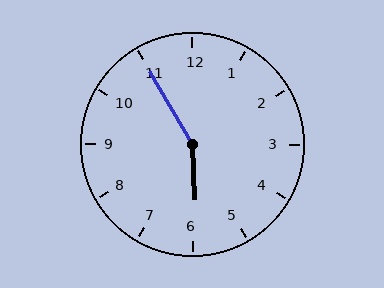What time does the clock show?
5:55.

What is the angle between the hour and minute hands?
Approximately 152 degrees.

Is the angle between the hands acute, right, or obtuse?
It is obtuse.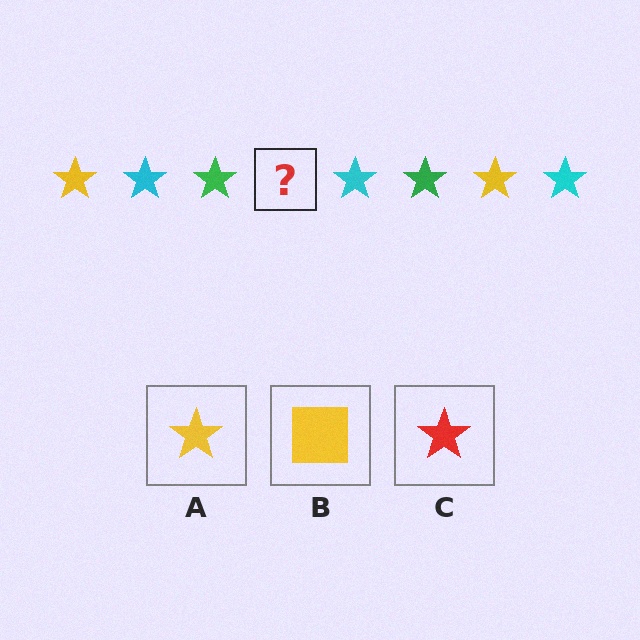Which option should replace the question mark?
Option A.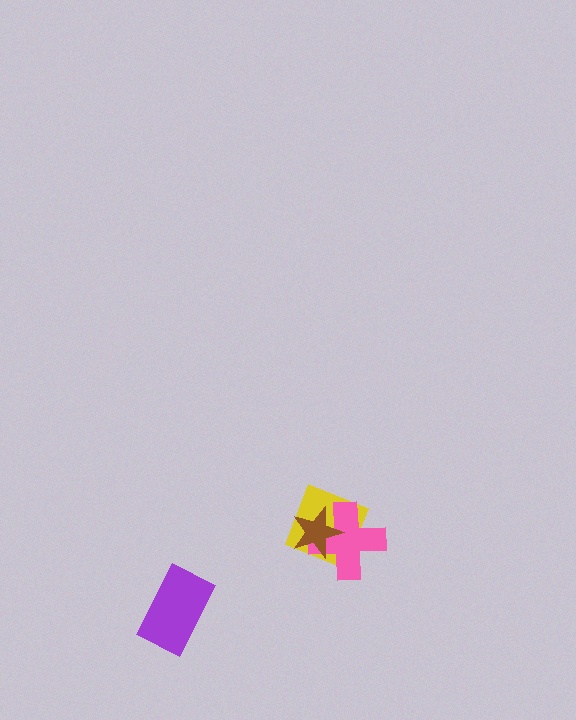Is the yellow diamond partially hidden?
Yes, it is partially covered by another shape.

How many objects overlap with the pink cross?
2 objects overlap with the pink cross.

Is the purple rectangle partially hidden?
No, no other shape covers it.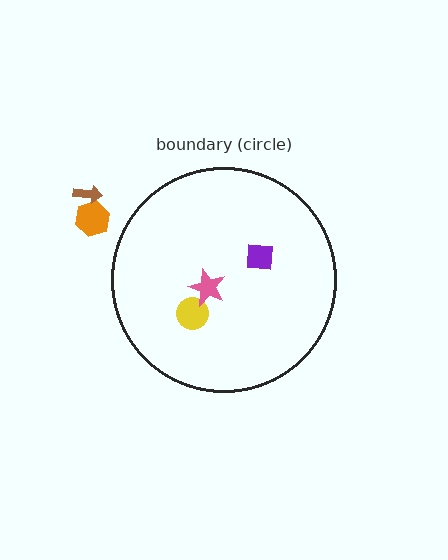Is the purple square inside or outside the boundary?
Inside.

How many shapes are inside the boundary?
3 inside, 2 outside.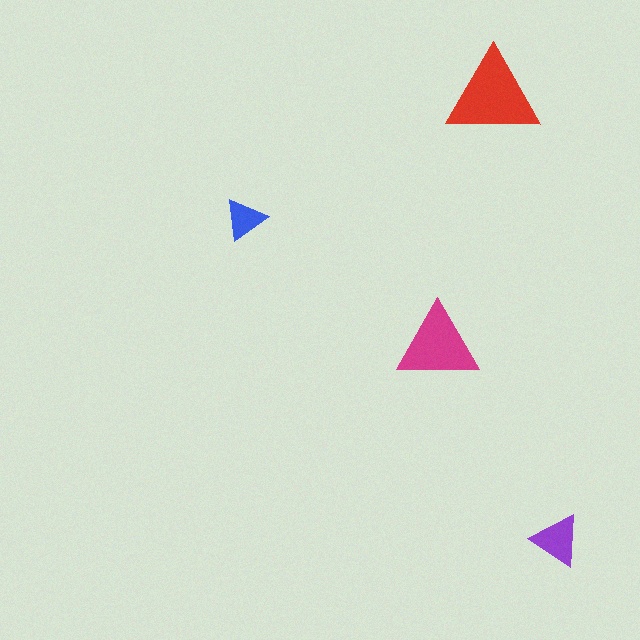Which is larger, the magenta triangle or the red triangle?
The red one.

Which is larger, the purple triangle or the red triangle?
The red one.